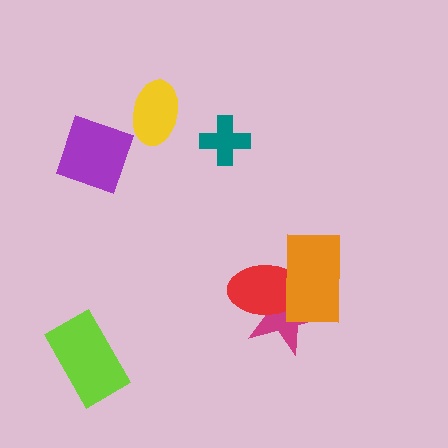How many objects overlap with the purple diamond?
0 objects overlap with the purple diamond.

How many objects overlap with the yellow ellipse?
0 objects overlap with the yellow ellipse.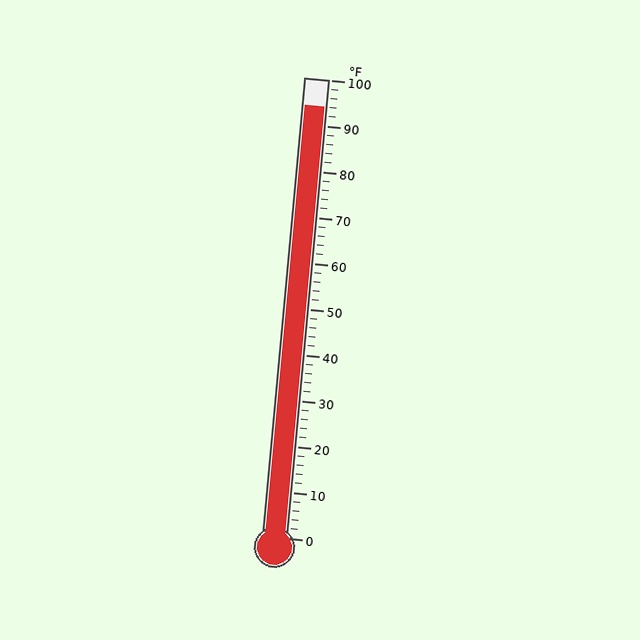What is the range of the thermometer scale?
The thermometer scale ranges from 0°F to 100°F.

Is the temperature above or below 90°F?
The temperature is above 90°F.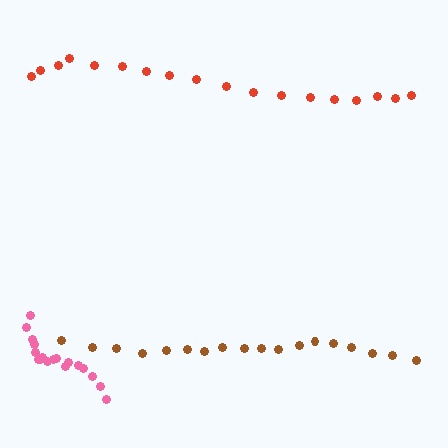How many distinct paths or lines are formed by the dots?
There are 3 distinct paths.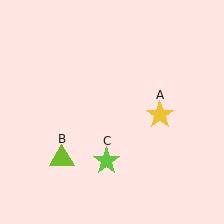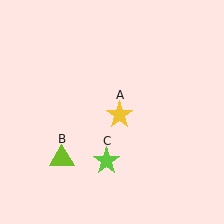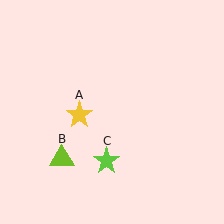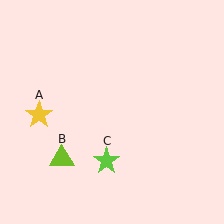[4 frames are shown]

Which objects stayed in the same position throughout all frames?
Lime triangle (object B) and lime star (object C) remained stationary.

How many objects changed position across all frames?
1 object changed position: yellow star (object A).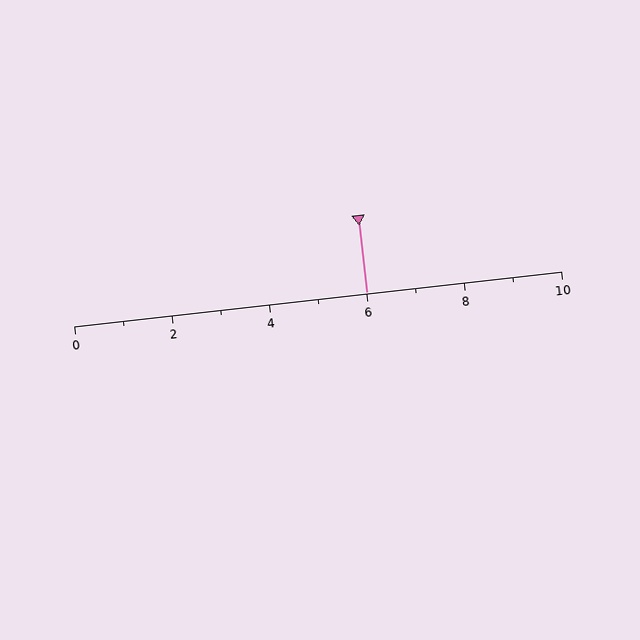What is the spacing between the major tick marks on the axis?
The major ticks are spaced 2 apart.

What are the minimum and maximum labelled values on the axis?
The axis runs from 0 to 10.